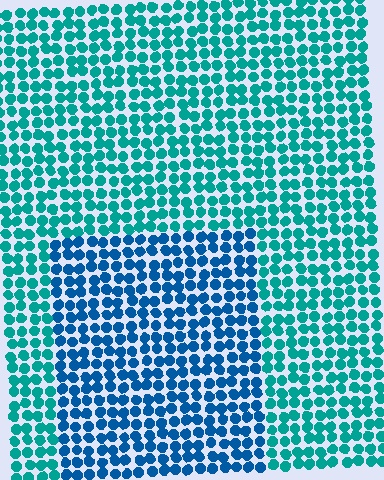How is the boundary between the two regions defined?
The boundary is defined purely by a slight shift in hue (about 33 degrees). Spacing, size, and orientation are identical on both sides.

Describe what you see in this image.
The image is filled with small teal elements in a uniform arrangement. A rectangle-shaped region is visible where the elements are tinted to a slightly different hue, forming a subtle color boundary.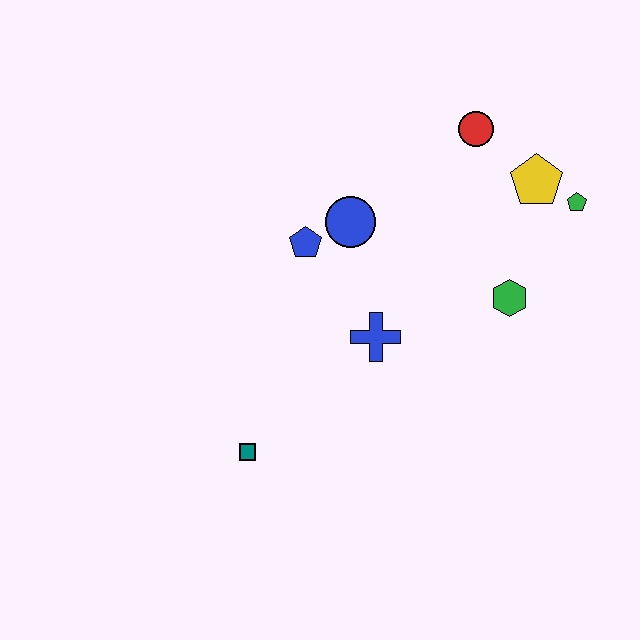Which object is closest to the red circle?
The yellow pentagon is closest to the red circle.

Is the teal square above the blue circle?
No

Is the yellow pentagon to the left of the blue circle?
No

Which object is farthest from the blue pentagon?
The green pentagon is farthest from the blue pentagon.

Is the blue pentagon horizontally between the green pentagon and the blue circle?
No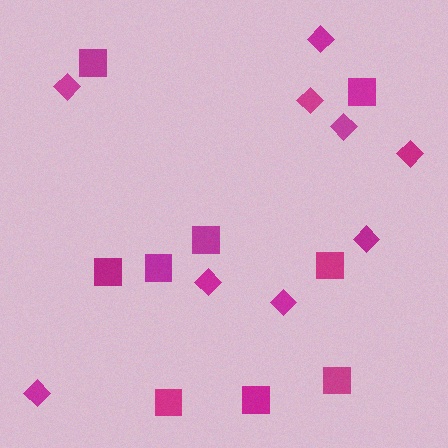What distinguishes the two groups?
There are 2 groups: one group of diamonds (9) and one group of squares (9).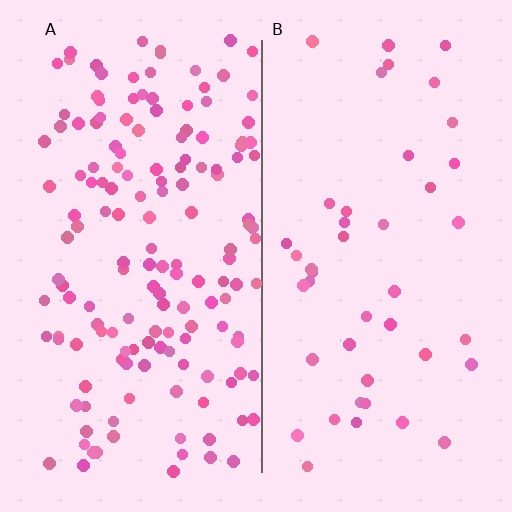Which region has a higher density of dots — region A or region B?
A (the left).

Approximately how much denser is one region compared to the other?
Approximately 3.5× — region A over region B.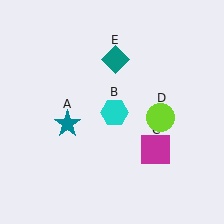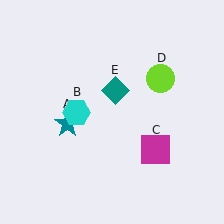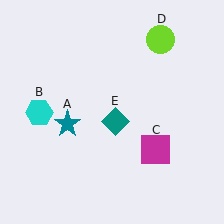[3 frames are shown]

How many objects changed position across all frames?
3 objects changed position: cyan hexagon (object B), lime circle (object D), teal diamond (object E).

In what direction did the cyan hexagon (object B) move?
The cyan hexagon (object B) moved left.